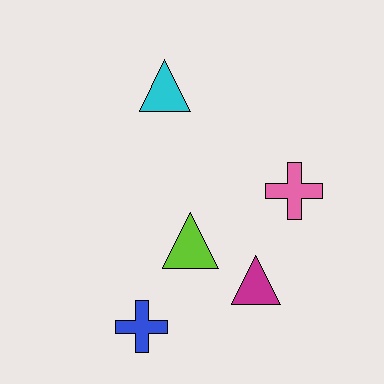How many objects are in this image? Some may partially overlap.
There are 5 objects.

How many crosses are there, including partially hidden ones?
There are 2 crosses.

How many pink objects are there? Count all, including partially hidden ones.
There is 1 pink object.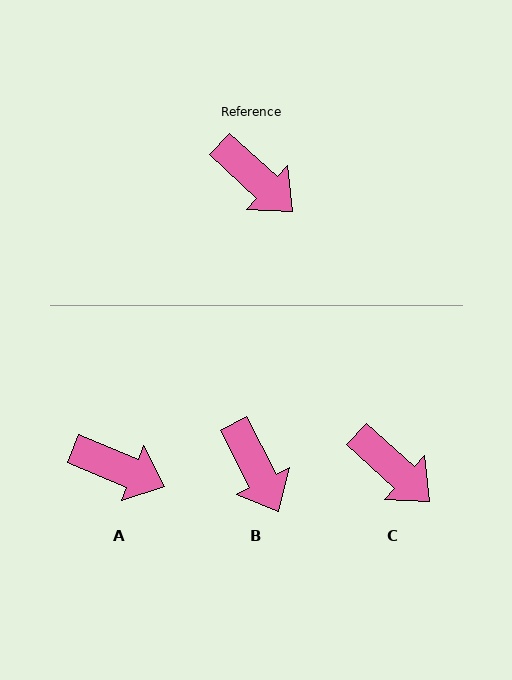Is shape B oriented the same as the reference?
No, it is off by about 20 degrees.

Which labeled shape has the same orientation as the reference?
C.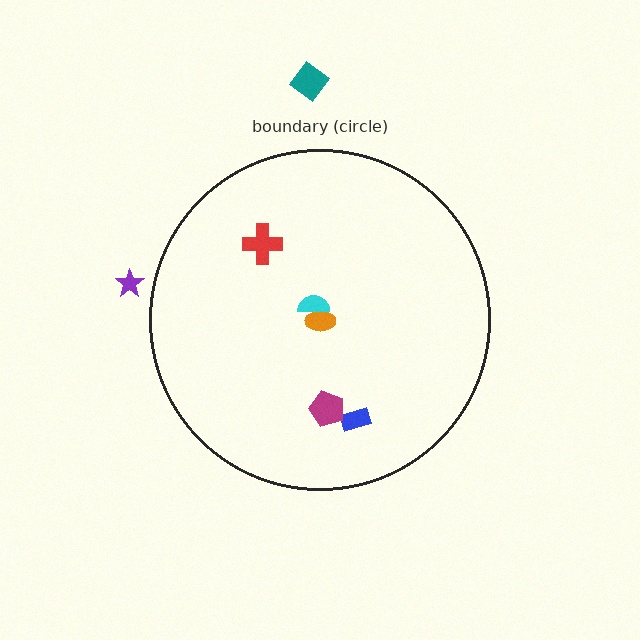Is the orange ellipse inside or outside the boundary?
Inside.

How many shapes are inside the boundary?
5 inside, 2 outside.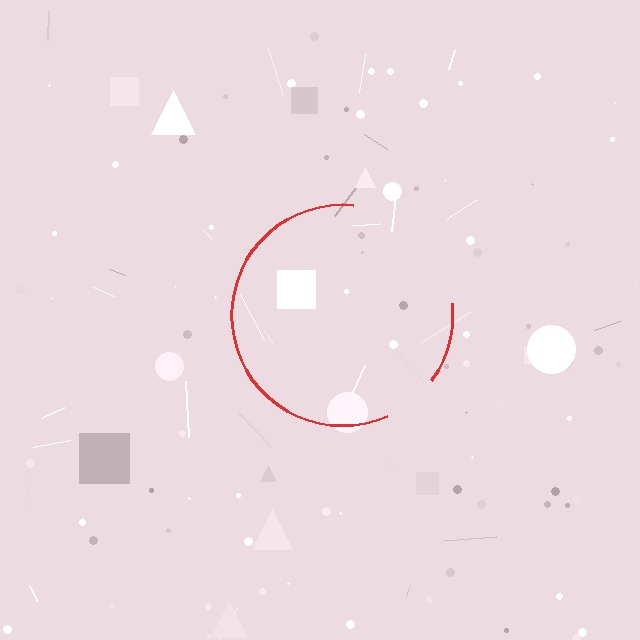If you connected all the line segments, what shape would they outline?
They would outline a circle.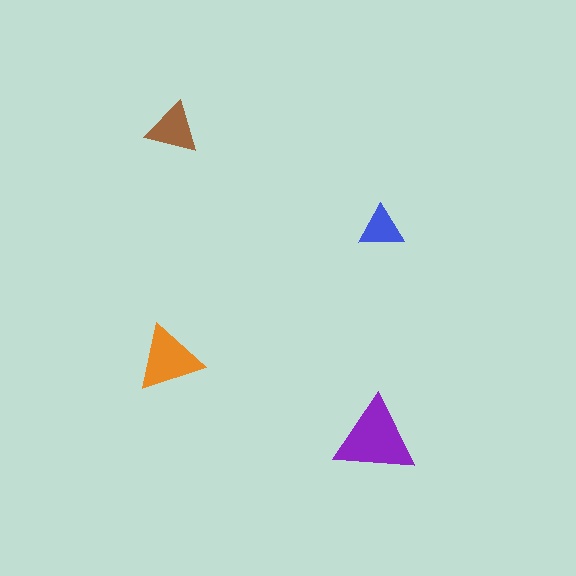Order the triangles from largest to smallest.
the purple one, the orange one, the brown one, the blue one.